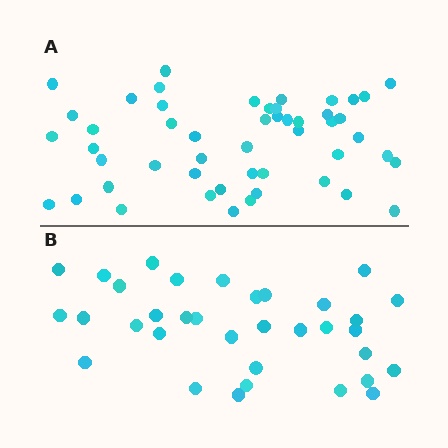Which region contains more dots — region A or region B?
Region A (the top region) has more dots.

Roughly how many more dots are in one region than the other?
Region A has approximately 15 more dots than region B.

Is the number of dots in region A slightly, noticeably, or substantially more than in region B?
Region A has substantially more. The ratio is roughly 1.5 to 1.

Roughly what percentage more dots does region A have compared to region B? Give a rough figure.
About 45% more.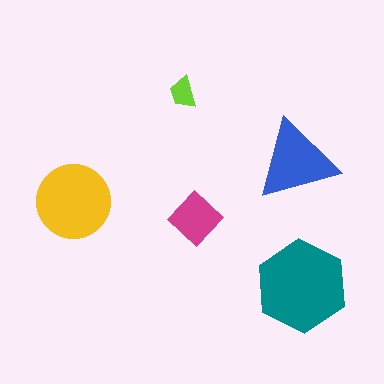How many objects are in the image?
There are 5 objects in the image.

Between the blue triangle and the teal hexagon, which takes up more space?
The teal hexagon.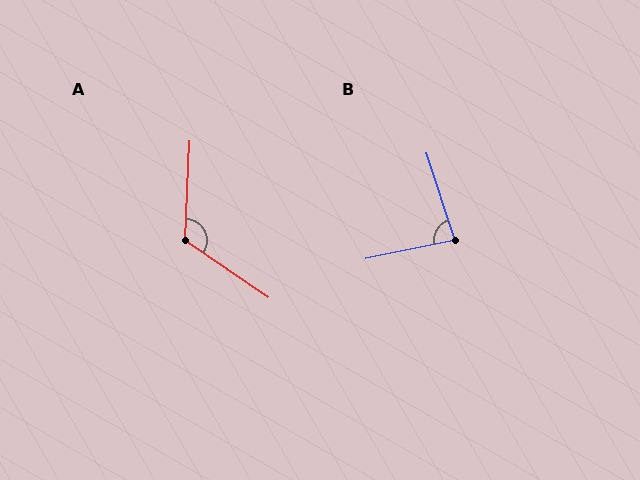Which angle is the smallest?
B, at approximately 83 degrees.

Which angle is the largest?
A, at approximately 122 degrees.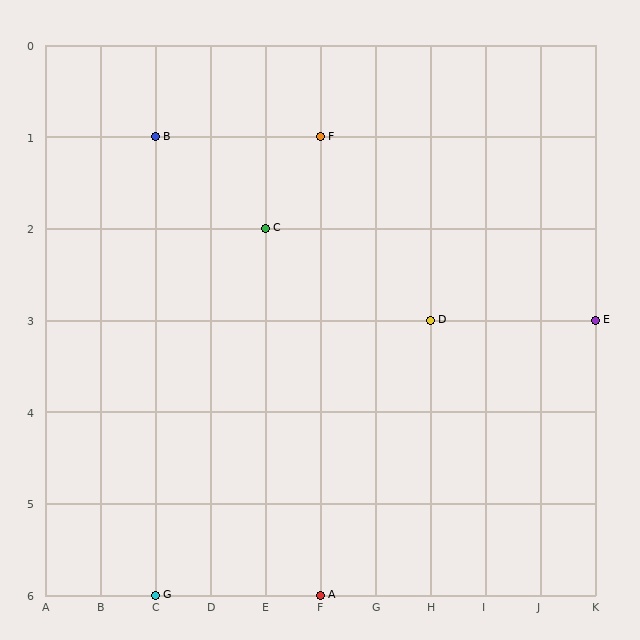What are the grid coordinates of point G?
Point G is at grid coordinates (C, 6).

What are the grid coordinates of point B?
Point B is at grid coordinates (C, 1).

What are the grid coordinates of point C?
Point C is at grid coordinates (E, 2).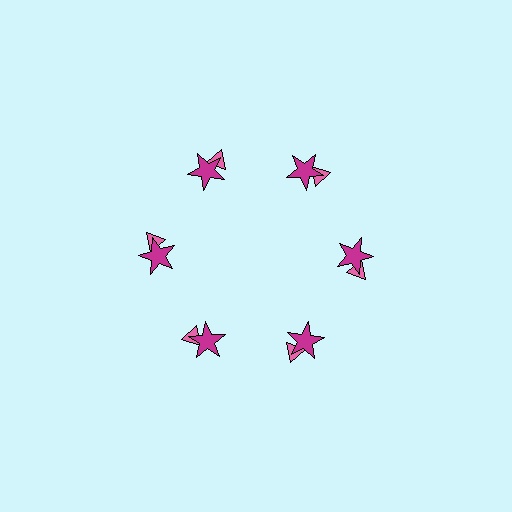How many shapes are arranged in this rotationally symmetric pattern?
There are 12 shapes, arranged in 6 groups of 2.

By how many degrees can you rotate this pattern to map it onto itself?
The pattern maps onto itself every 60 degrees of rotation.